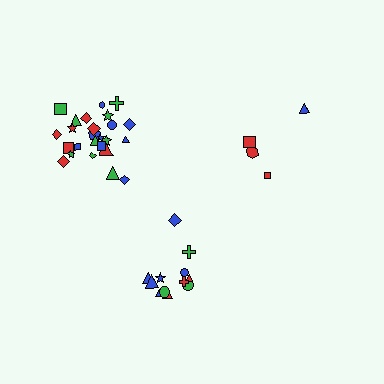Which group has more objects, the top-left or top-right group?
The top-left group.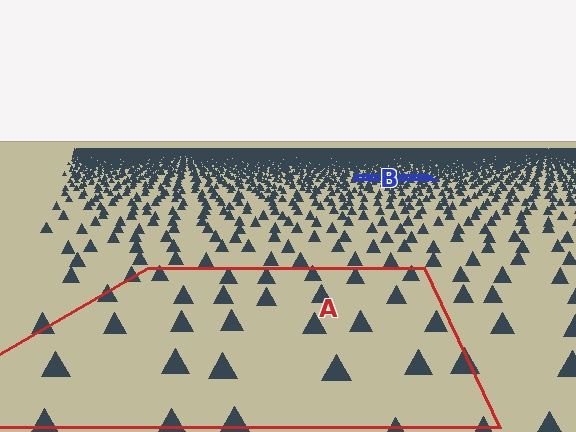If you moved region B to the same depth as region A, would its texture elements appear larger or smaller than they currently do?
They would appear larger. At a closer depth, the same texture elements are projected at a bigger on-screen size.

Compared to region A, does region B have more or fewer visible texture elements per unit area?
Region B has more texture elements per unit area — they are packed more densely because it is farther away.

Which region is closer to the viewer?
Region A is closer. The texture elements there are larger and more spread out.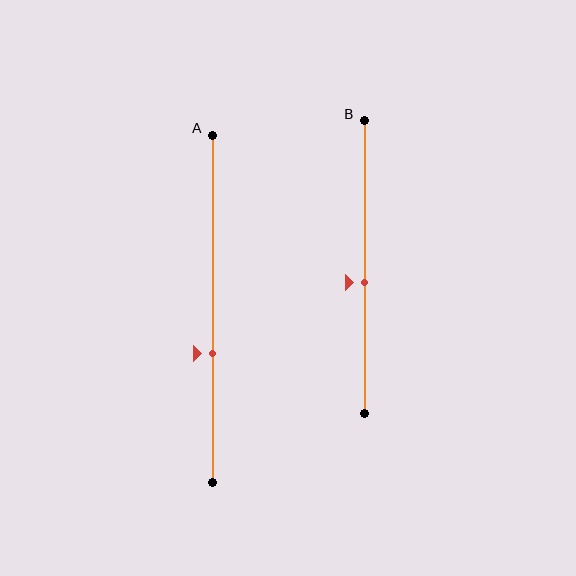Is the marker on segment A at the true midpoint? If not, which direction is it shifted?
No, the marker on segment A is shifted downward by about 13% of the segment length.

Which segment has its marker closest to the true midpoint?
Segment B has its marker closest to the true midpoint.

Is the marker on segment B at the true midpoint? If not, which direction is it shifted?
No, the marker on segment B is shifted downward by about 5% of the segment length.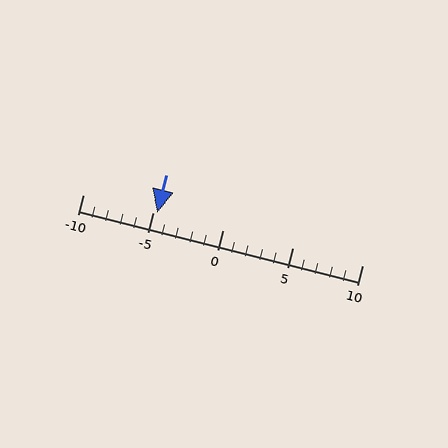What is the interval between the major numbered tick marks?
The major tick marks are spaced 5 units apart.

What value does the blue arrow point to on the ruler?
The blue arrow points to approximately -5.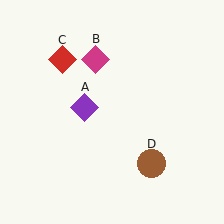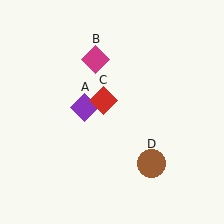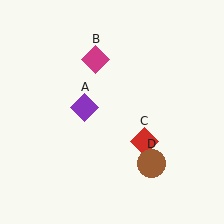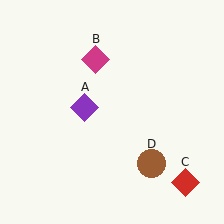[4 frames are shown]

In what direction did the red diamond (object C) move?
The red diamond (object C) moved down and to the right.